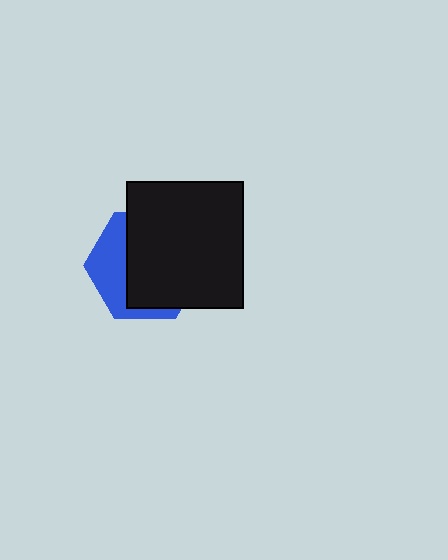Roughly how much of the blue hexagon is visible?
A small part of it is visible (roughly 34%).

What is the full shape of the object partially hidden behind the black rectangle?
The partially hidden object is a blue hexagon.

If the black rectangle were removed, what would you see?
You would see the complete blue hexagon.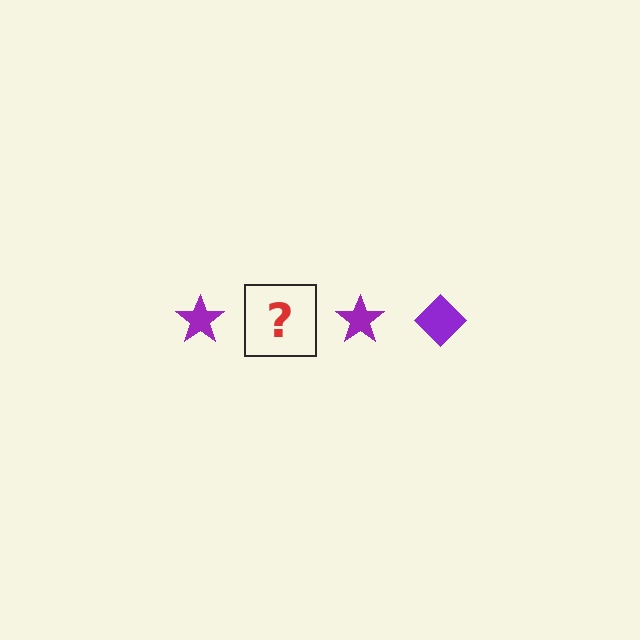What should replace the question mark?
The question mark should be replaced with a purple diamond.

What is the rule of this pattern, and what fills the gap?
The rule is that the pattern cycles through star, diamond shapes in purple. The gap should be filled with a purple diamond.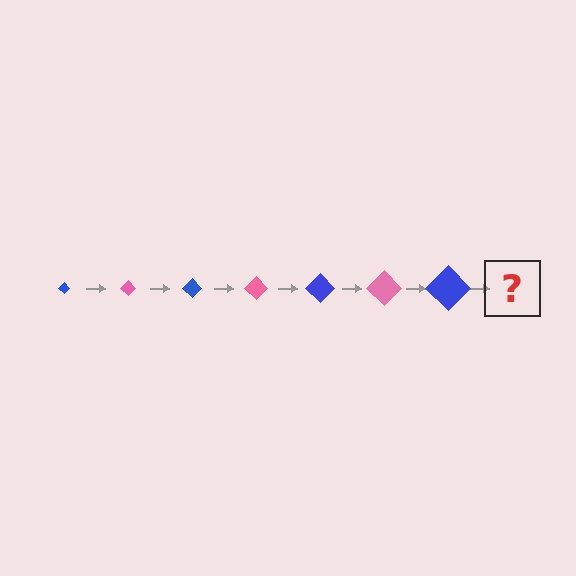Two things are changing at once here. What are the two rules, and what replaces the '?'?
The two rules are that the diamond grows larger each step and the color cycles through blue and pink. The '?' should be a pink diamond, larger than the previous one.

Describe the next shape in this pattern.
It should be a pink diamond, larger than the previous one.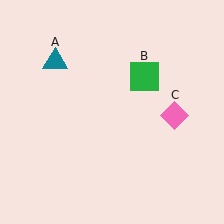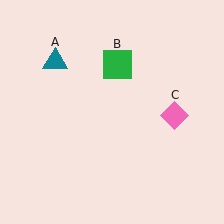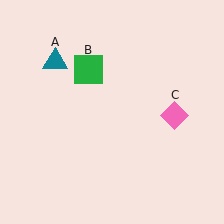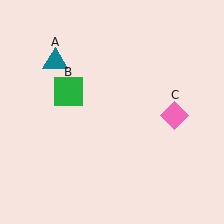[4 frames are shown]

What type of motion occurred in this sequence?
The green square (object B) rotated counterclockwise around the center of the scene.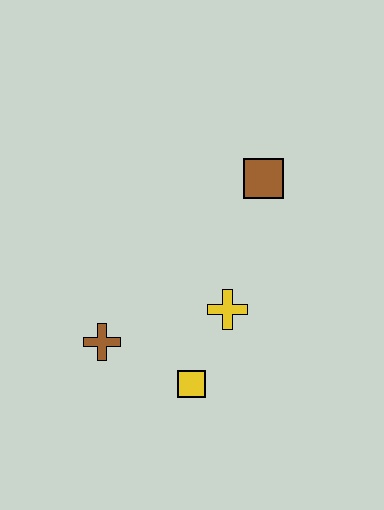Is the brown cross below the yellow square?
No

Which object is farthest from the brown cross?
The brown square is farthest from the brown cross.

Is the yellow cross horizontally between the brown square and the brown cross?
Yes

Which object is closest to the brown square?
The yellow cross is closest to the brown square.